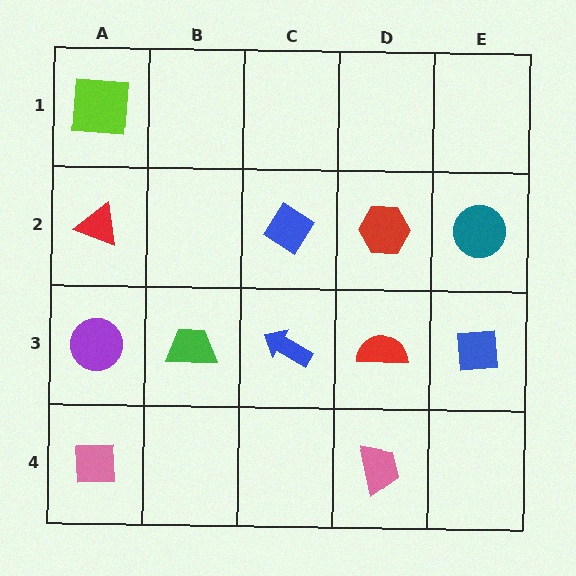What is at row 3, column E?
A blue square.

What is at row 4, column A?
A pink square.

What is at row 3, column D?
A red semicircle.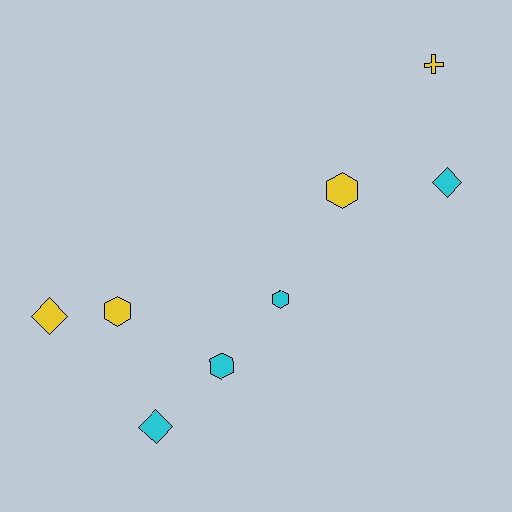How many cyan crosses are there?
There are no cyan crosses.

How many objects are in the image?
There are 8 objects.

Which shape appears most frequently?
Hexagon, with 4 objects.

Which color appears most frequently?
Yellow, with 4 objects.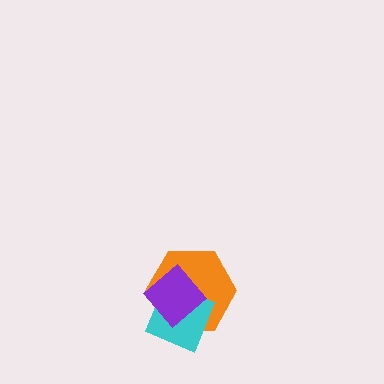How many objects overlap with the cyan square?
2 objects overlap with the cyan square.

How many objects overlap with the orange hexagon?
2 objects overlap with the orange hexagon.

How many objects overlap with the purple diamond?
2 objects overlap with the purple diamond.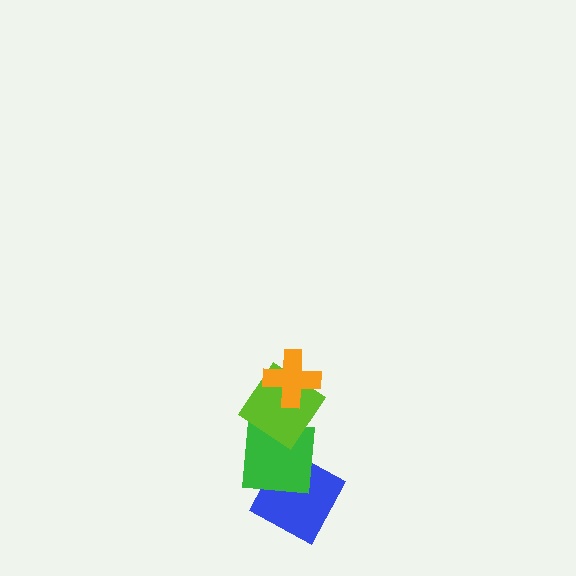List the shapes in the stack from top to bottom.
From top to bottom: the orange cross, the lime diamond, the green square, the blue square.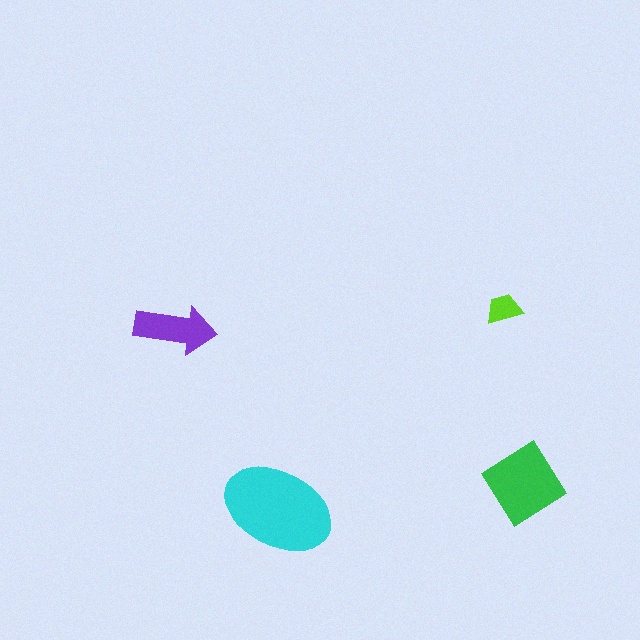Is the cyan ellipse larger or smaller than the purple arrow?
Larger.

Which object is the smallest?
The lime trapezoid.